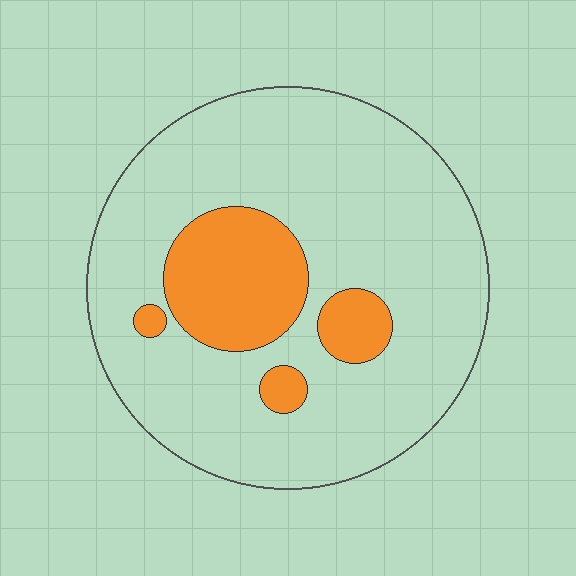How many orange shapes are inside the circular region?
4.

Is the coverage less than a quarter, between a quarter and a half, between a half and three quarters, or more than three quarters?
Less than a quarter.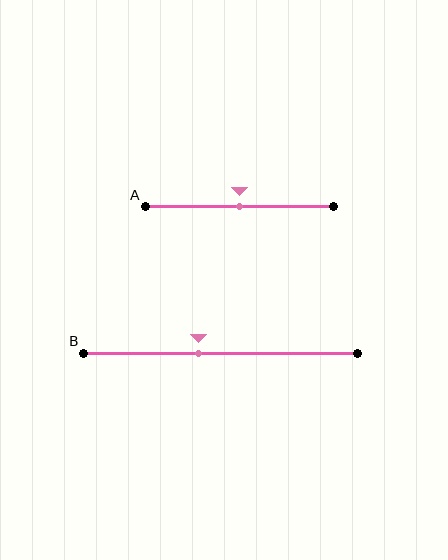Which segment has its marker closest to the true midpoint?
Segment A has its marker closest to the true midpoint.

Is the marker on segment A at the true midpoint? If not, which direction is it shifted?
Yes, the marker on segment A is at the true midpoint.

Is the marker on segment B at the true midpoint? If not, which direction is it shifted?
No, the marker on segment B is shifted to the left by about 8% of the segment length.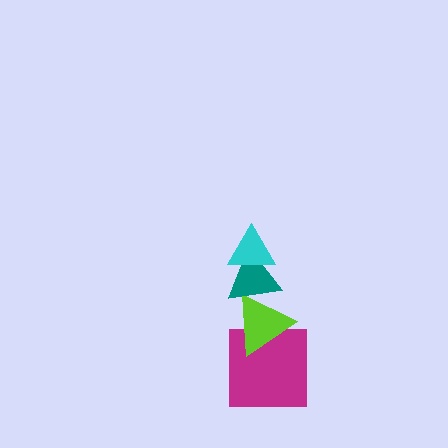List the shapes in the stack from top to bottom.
From top to bottom: the cyan triangle, the teal triangle, the lime triangle, the magenta square.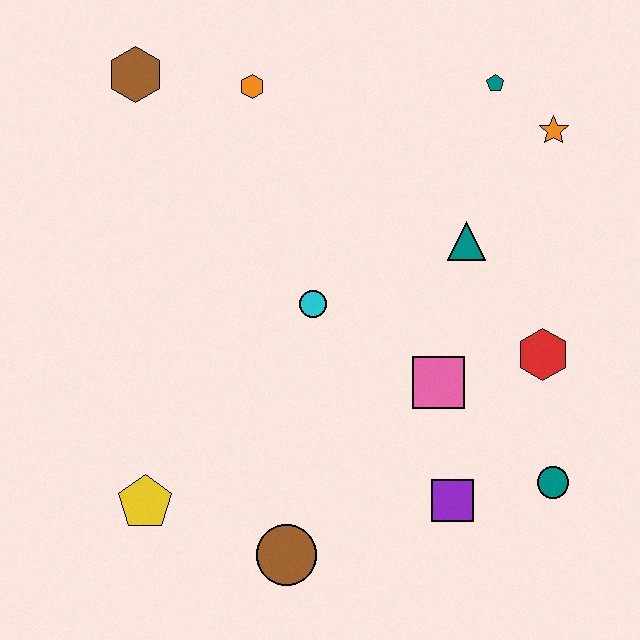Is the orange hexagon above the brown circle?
Yes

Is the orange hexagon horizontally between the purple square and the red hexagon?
No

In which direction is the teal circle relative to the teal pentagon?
The teal circle is below the teal pentagon.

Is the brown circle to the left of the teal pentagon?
Yes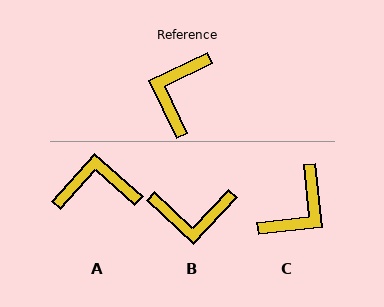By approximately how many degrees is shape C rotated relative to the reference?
Approximately 161 degrees counter-clockwise.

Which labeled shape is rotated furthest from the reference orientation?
C, about 161 degrees away.